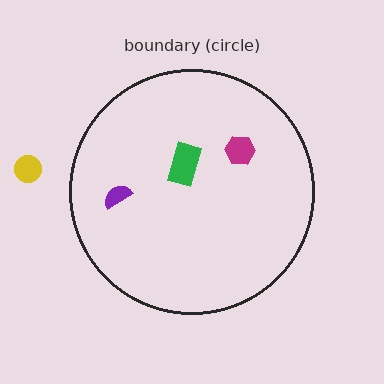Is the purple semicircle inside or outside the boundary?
Inside.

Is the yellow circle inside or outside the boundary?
Outside.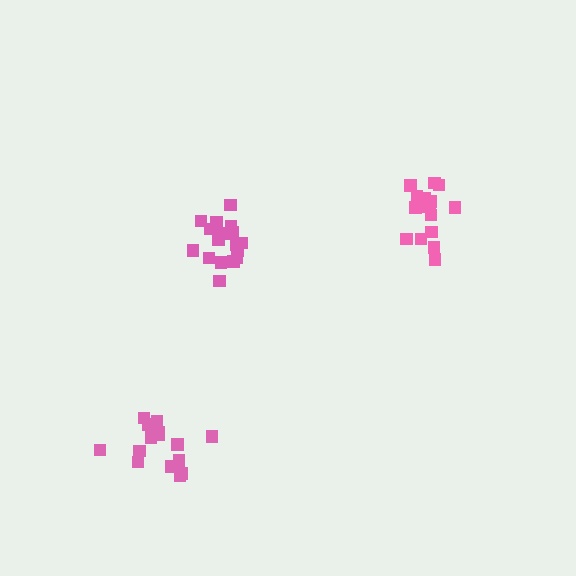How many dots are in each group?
Group 1: 19 dots, Group 2: 16 dots, Group 3: 15 dots (50 total).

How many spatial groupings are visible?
There are 3 spatial groupings.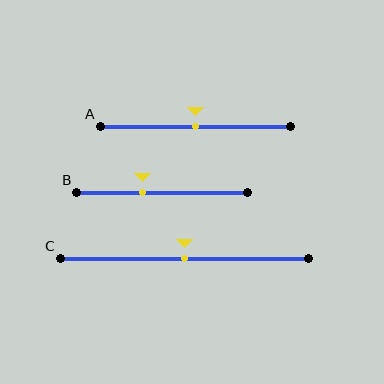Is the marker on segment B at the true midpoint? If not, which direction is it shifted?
No, the marker on segment B is shifted to the left by about 12% of the segment length.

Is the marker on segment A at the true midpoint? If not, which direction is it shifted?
Yes, the marker on segment A is at the true midpoint.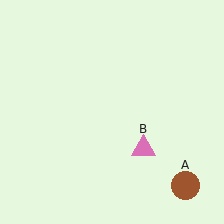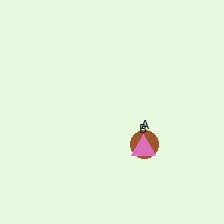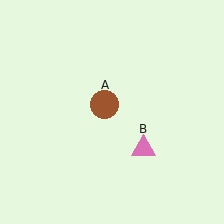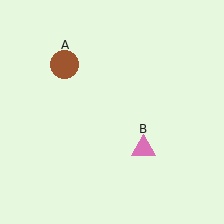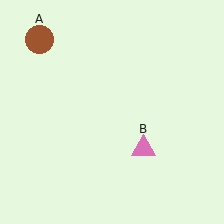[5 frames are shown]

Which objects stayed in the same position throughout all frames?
Pink triangle (object B) remained stationary.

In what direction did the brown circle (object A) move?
The brown circle (object A) moved up and to the left.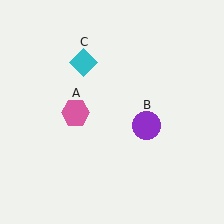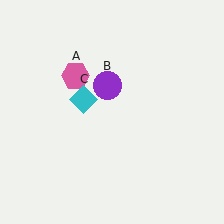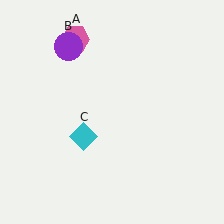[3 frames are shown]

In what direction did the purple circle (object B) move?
The purple circle (object B) moved up and to the left.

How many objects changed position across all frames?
3 objects changed position: pink hexagon (object A), purple circle (object B), cyan diamond (object C).